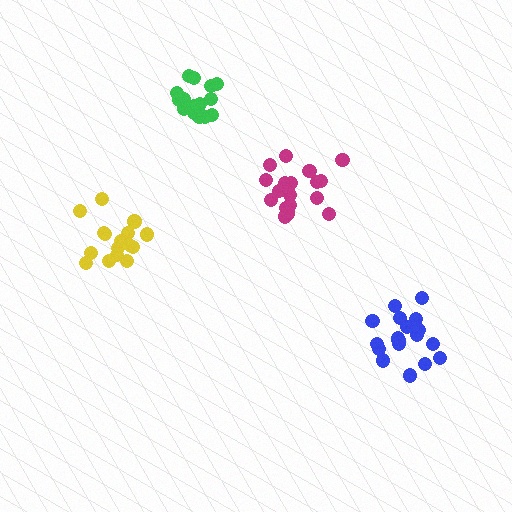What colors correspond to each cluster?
The clusters are colored: green, magenta, blue, yellow.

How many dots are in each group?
Group 1: 17 dots, Group 2: 21 dots, Group 3: 20 dots, Group 4: 16 dots (74 total).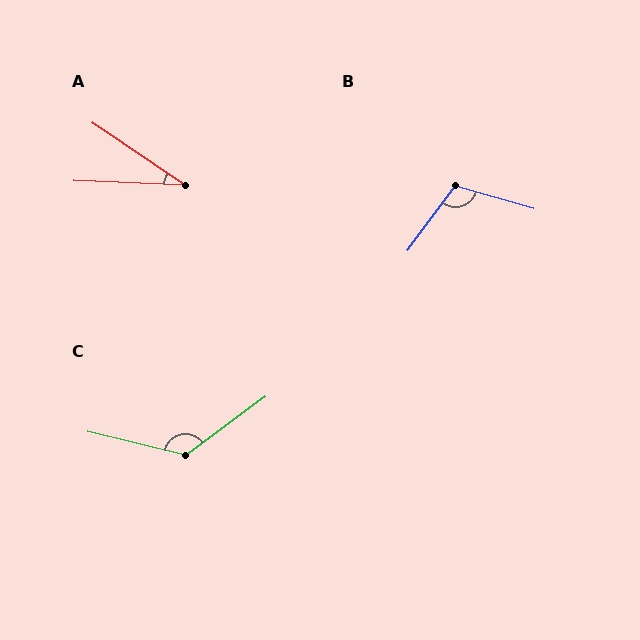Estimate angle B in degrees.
Approximately 111 degrees.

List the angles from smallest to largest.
A (32°), B (111°), C (130°).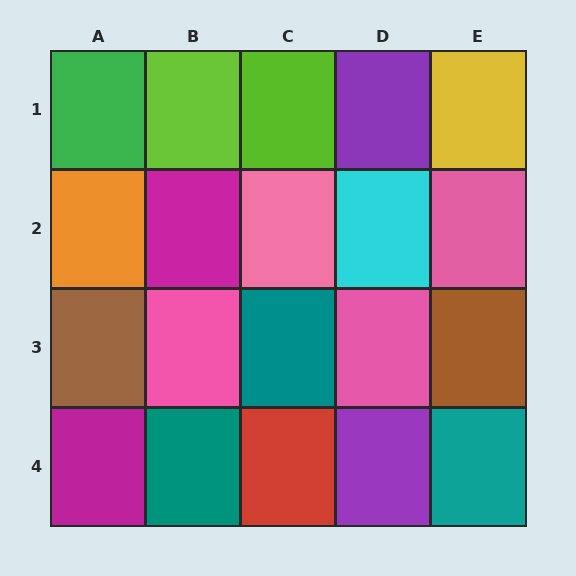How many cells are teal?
3 cells are teal.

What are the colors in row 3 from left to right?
Brown, pink, teal, pink, brown.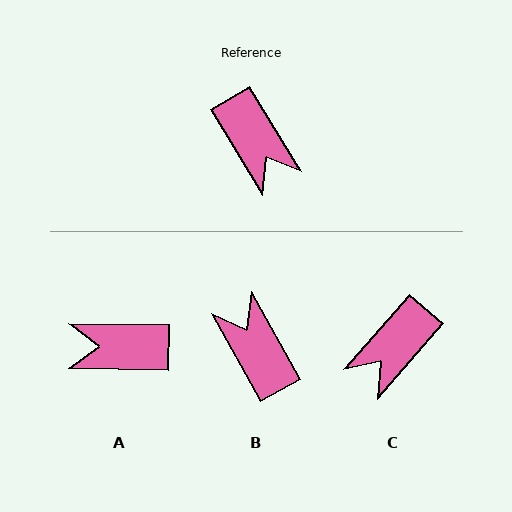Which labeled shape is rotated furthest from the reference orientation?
B, about 178 degrees away.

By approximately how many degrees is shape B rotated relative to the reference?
Approximately 178 degrees counter-clockwise.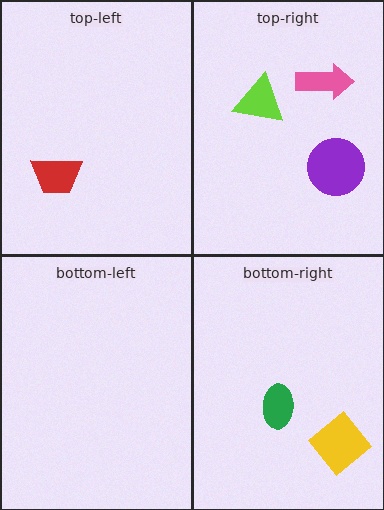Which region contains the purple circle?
The top-right region.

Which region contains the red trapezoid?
The top-left region.